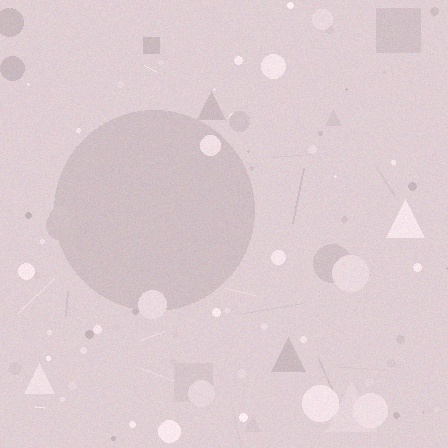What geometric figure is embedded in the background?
A circle is embedded in the background.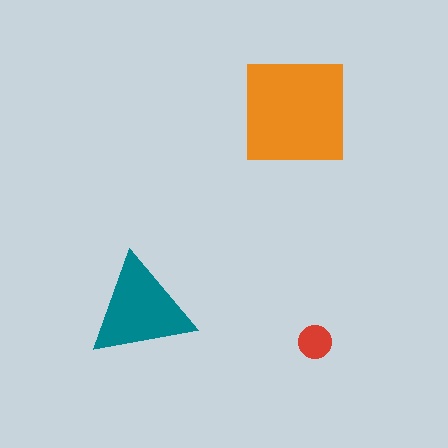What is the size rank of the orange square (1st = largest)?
1st.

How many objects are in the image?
There are 3 objects in the image.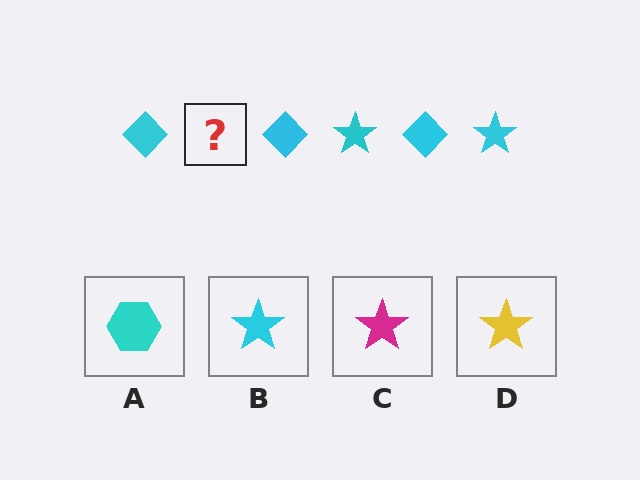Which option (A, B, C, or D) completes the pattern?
B.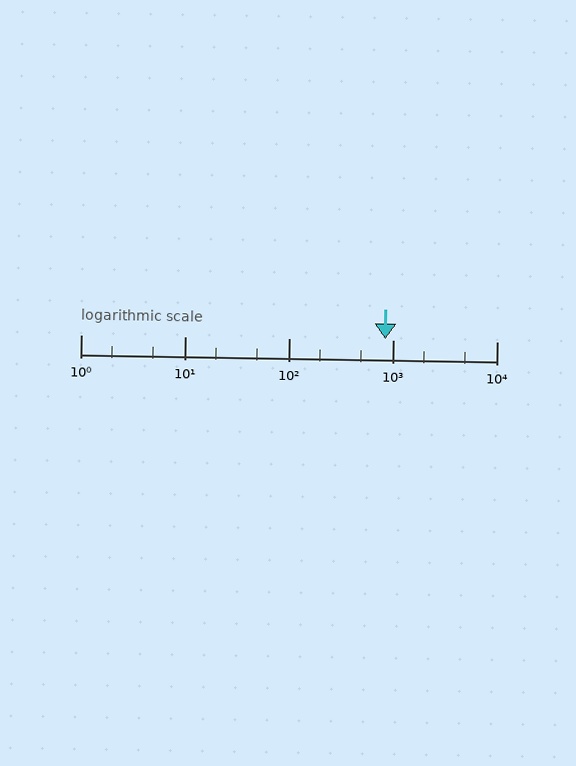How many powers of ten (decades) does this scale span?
The scale spans 4 decades, from 1 to 10000.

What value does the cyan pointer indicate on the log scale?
The pointer indicates approximately 840.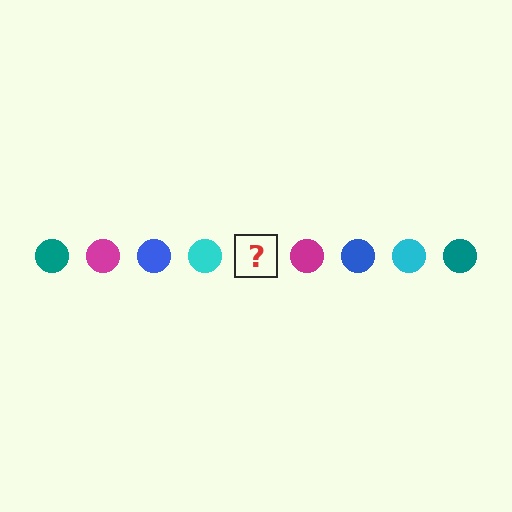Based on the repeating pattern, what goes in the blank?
The blank should be a teal circle.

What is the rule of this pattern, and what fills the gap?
The rule is that the pattern cycles through teal, magenta, blue, cyan circles. The gap should be filled with a teal circle.